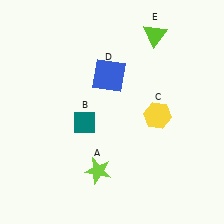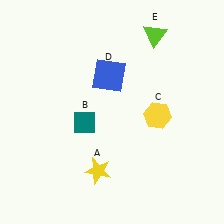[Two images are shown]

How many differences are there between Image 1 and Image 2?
There is 1 difference between the two images.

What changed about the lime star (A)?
In Image 1, A is lime. In Image 2, it changed to yellow.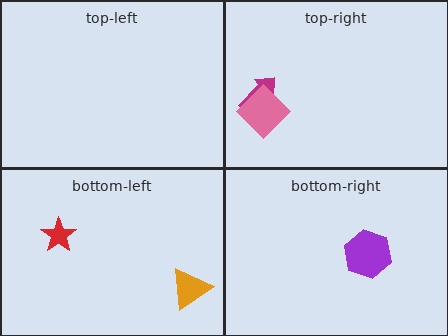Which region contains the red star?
The bottom-left region.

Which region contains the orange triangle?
The bottom-left region.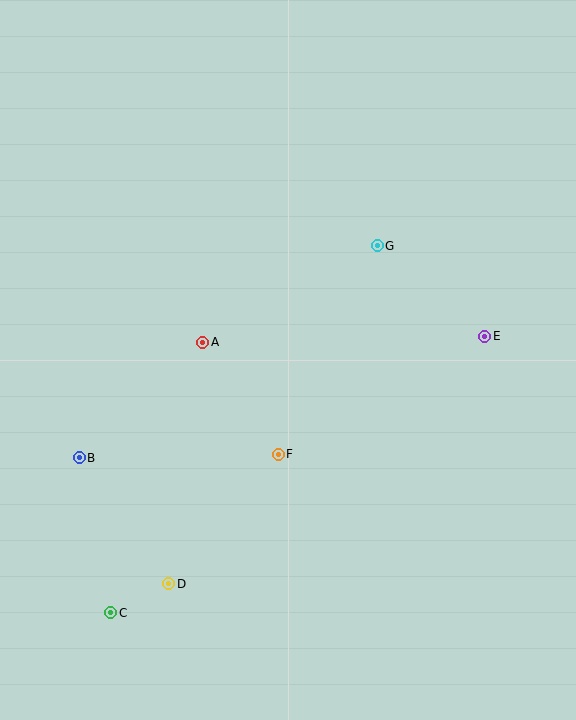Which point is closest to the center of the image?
Point A at (203, 342) is closest to the center.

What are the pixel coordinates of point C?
Point C is at (111, 613).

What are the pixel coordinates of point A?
Point A is at (203, 342).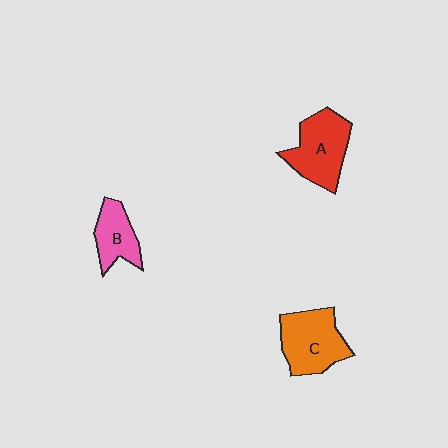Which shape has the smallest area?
Shape B (pink).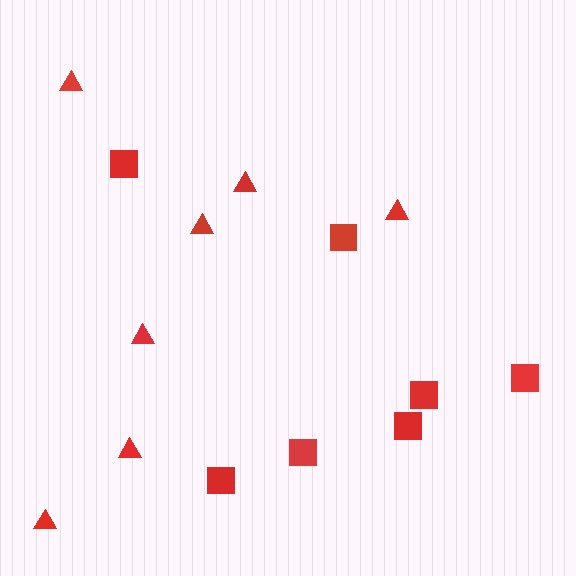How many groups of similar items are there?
There are 2 groups: one group of triangles (7) and one group of squares (7).